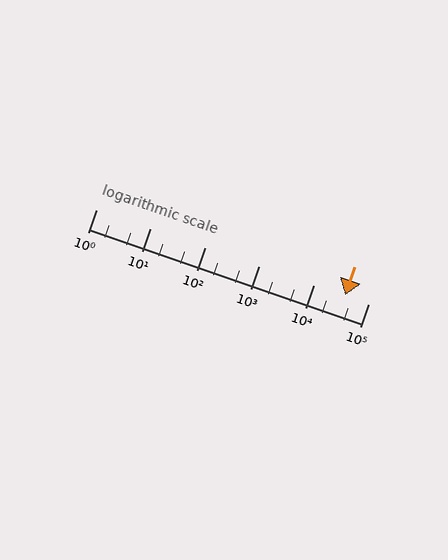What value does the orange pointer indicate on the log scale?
The pointer indicates approximately 38000.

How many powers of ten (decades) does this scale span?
The scale spans 5 decades, from 1 to 100000.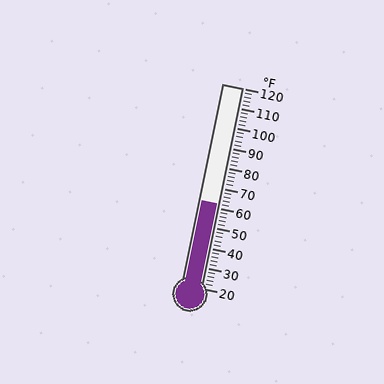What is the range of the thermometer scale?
The thermometer scale ranges from 20°F to 120°F.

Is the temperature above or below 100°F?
The temperature is below 100°F.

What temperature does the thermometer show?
The thermometer shows approximately 62°F.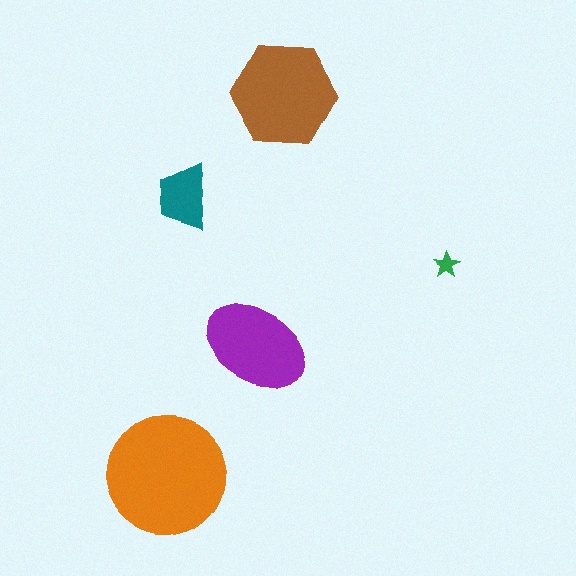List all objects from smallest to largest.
The green star, the teal trapezoid, the purple ellipse, the brown hexagon, the orange circle.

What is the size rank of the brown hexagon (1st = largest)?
2nd.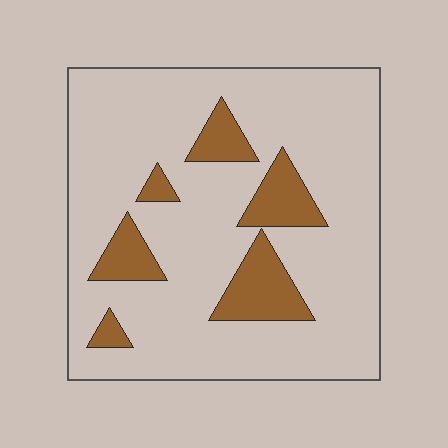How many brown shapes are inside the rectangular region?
6.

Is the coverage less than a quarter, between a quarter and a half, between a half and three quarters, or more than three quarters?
Less than a quarter.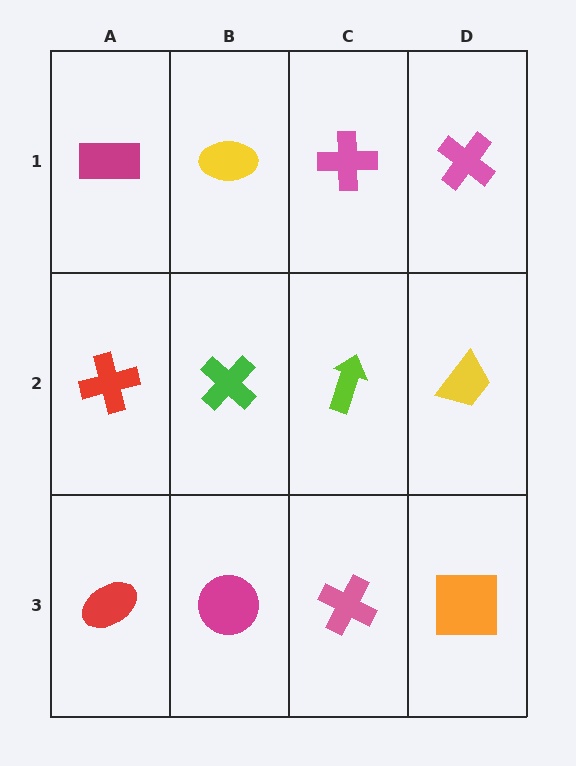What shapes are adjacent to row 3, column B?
A green cross (row 2, column B), a red ellipse (row 3, column A), a pink cross (row 3, column C).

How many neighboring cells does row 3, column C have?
3.